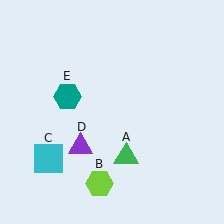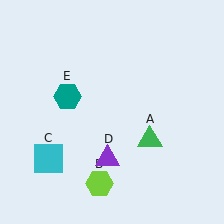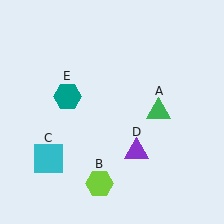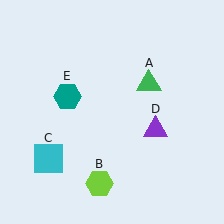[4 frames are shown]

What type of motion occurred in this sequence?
The green triangle (object A), purple triangle (object D) rotated counterclockwise around the center of the scene.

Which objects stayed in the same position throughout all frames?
Lime hexagon (object B) and cyan square (object C) and teal hexagon (object E) remained stationary.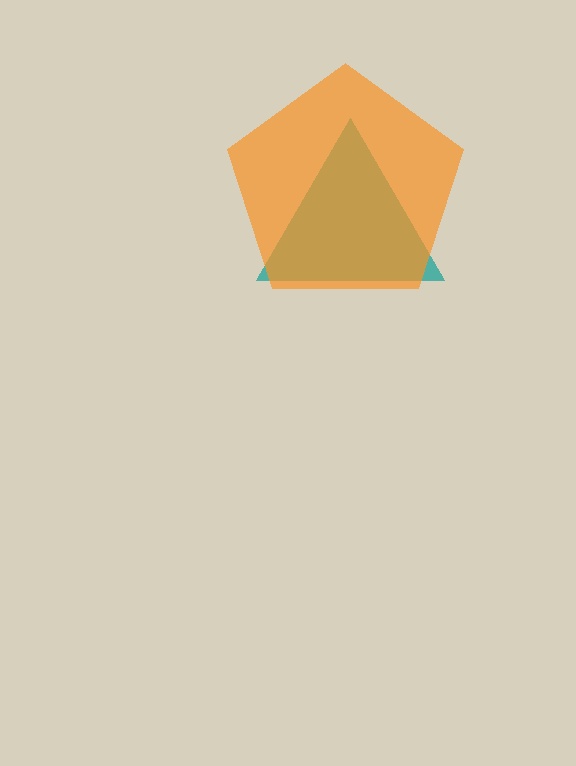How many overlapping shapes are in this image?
There are 2 overlapping shapes in the image.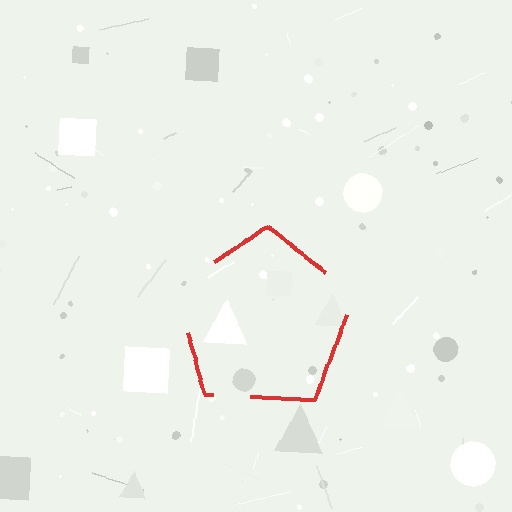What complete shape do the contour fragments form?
The contour fragments form a pentagon.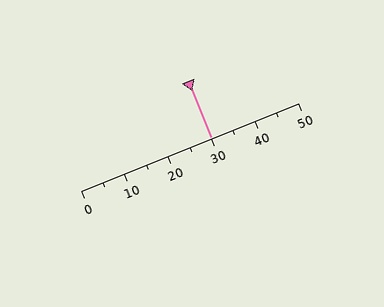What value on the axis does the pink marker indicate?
The marker indicates approximately 30.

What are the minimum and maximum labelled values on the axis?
The axis runs from 0 to 50.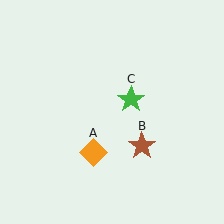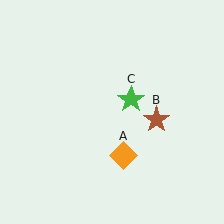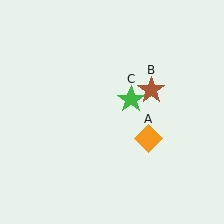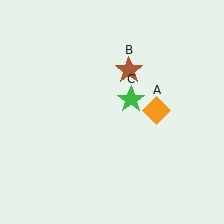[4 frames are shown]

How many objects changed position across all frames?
2 objects changed position: orange diamond (object A), brown star (object B).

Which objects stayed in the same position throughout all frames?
Green star (object C) remained stationary.